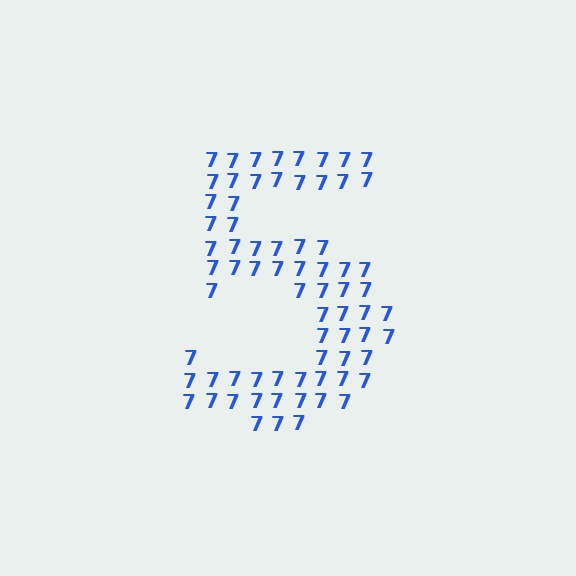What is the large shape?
The large shape is the digit 5.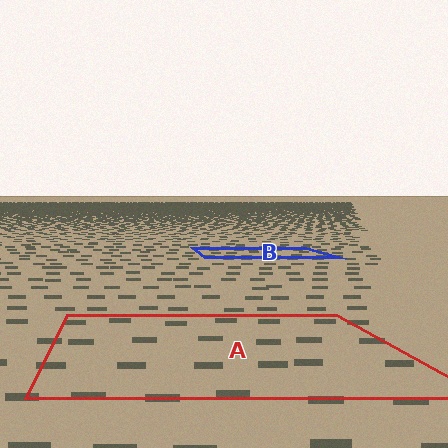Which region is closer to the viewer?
Region A is closer. The texture elements there are larger and more spread out.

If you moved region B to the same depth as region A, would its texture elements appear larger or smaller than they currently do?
They would appear larger. At a closer depth, the same texture elements are projected at a bigger on-screen size.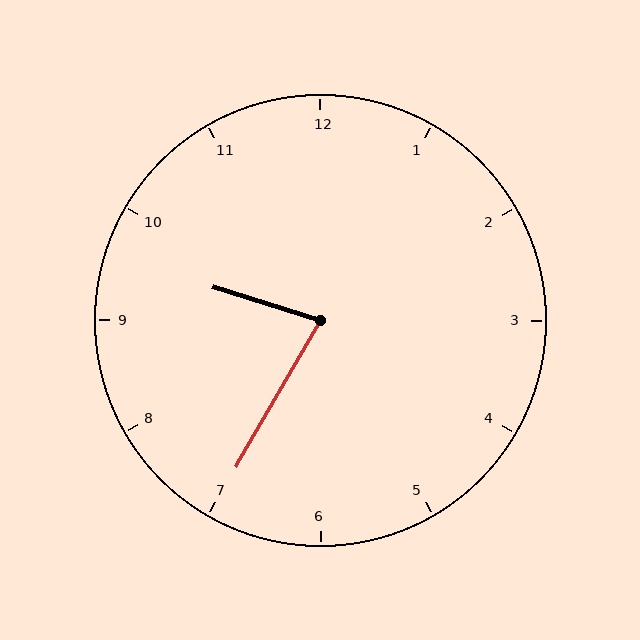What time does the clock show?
9:35.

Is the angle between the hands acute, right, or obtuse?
It is acute.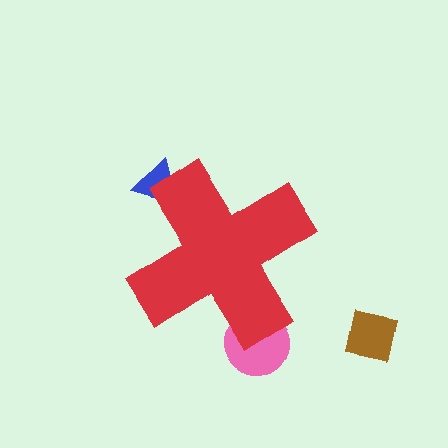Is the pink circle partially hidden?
Yes, the pink circle is partially hidden behind the red cross.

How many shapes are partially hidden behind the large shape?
2 shapes are partially hidden.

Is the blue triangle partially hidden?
Yes, the blue triangle is partially hidden behind the red cross.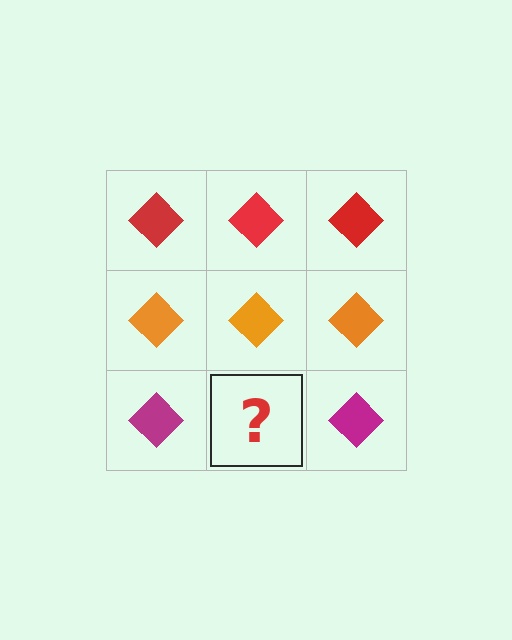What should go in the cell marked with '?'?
The missing cell should contain a magenta diamond.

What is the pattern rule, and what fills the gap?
The rule is that each row has a consistent color. The gap should be filled with a magenta diamond.